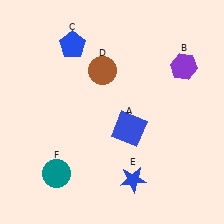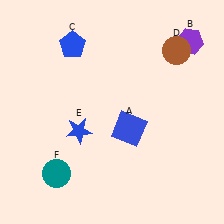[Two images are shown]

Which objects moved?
The objects that moved are: the purple hexagon (B), the brown circle (D), the blue star (E).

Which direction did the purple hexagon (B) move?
The purple hexagon (B) moved up.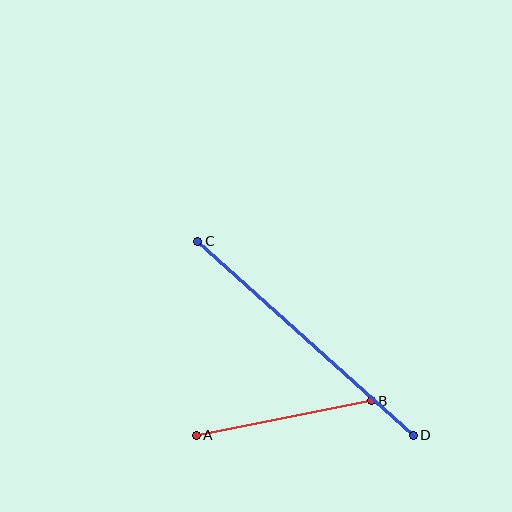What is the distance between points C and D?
The distance is approximately 290 pixels.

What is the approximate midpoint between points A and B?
The midpoint is at approximately (284, 418) pixels.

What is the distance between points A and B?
The distance is approximately 179 pixels.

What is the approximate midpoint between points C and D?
The midpoint is at approximately (305, 338) pixels.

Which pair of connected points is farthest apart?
Points C and D are farthest apart.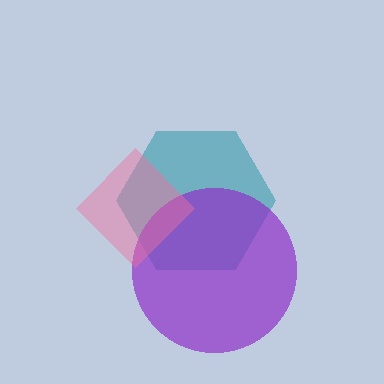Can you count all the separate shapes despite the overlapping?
Yes, there are 3 separate shapes.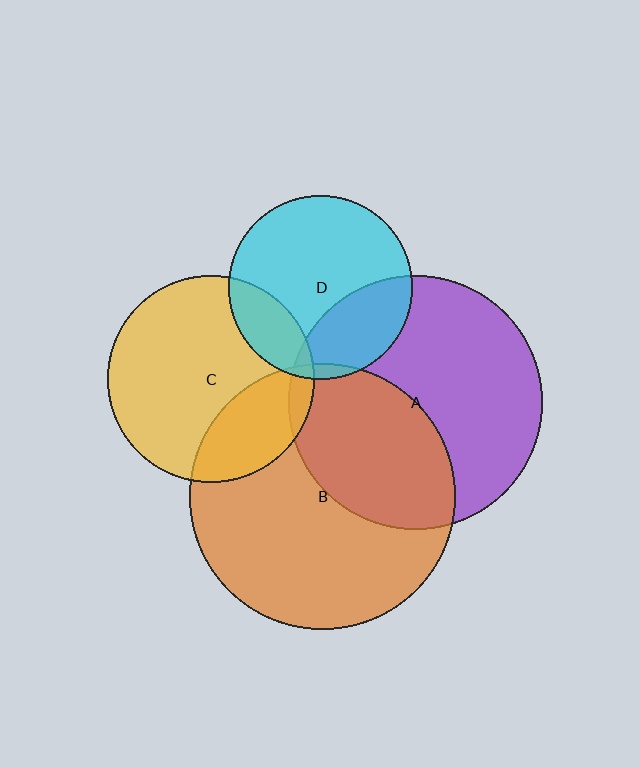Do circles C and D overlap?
Yes.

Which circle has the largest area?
Circle B (orange).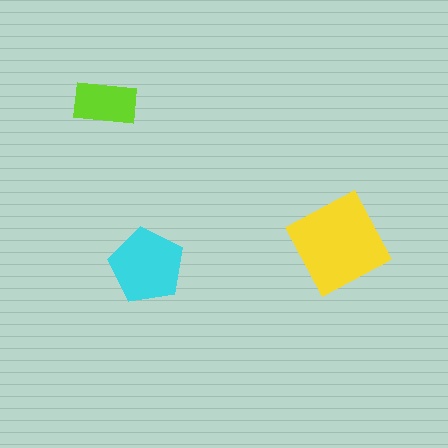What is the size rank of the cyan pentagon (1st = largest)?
2nd.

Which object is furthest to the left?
The lime rectangle is leftmost.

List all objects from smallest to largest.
The lime rectangle, the cyan pentagon, the yellow diamond.